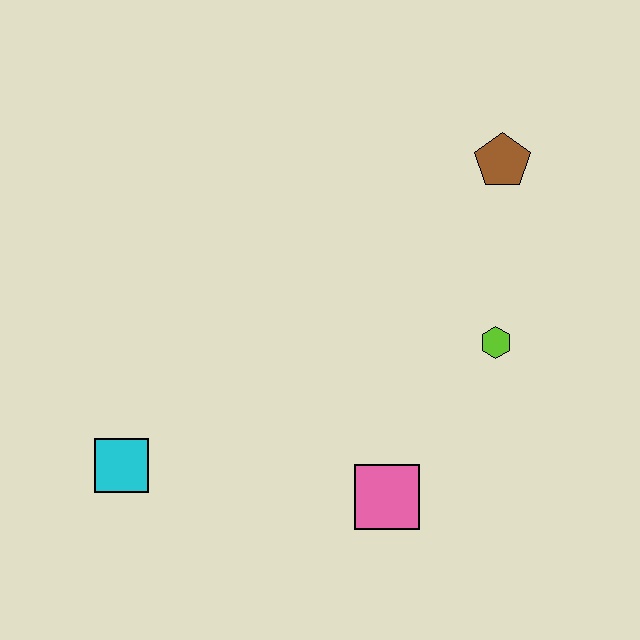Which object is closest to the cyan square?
The pink square is closest to the cyan square.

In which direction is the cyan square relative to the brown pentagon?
The cyan square is to the left of the brown pentagon.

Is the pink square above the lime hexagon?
No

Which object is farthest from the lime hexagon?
The cyan square is farthest from the lime hexagon.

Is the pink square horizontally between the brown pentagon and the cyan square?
Yes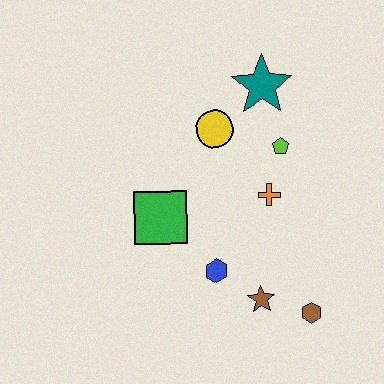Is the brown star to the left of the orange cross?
Yes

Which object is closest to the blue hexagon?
The brown star is closest to the blue hexagon.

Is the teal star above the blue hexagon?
Yes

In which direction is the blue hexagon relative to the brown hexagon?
The blue hexagon is to the left of the brown hexagon.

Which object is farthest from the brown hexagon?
The teal star is farthest from the brown hexagon.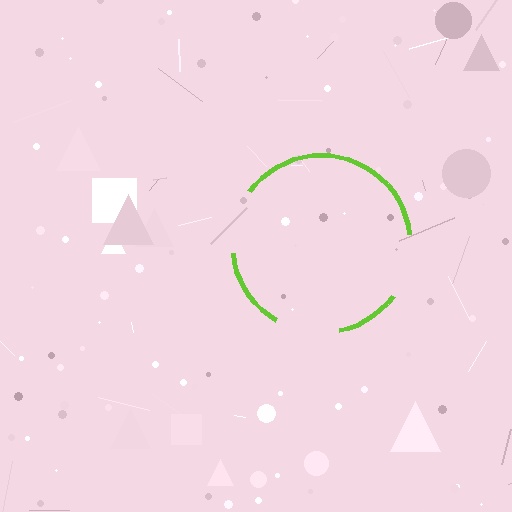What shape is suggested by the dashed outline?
The dashed outline suggests a circle.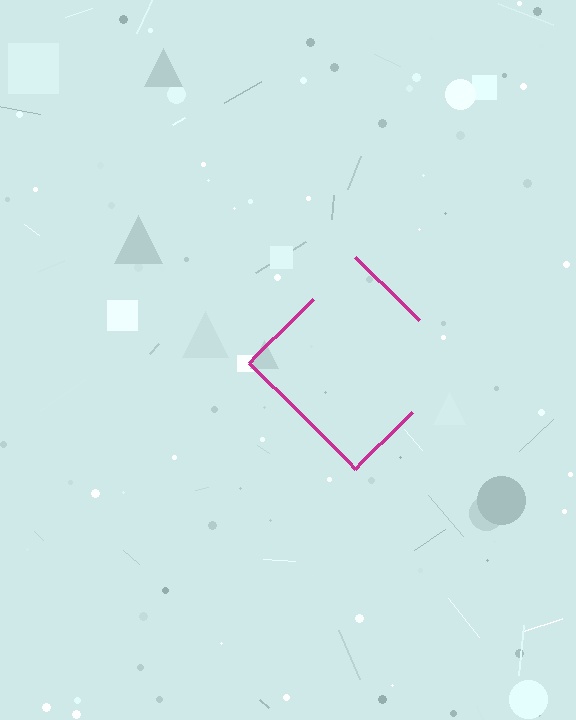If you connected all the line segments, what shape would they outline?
They would outline a diamond.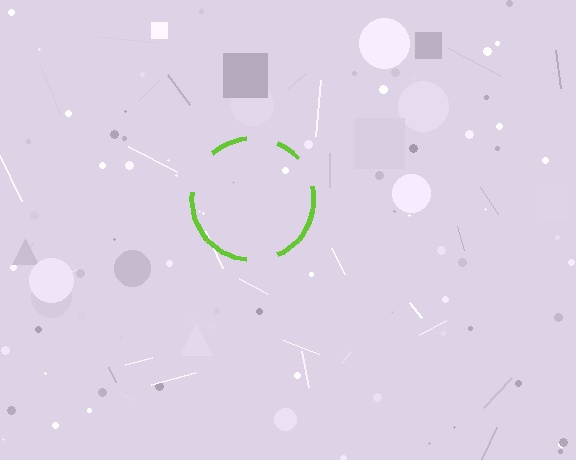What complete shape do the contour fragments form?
The contour fragments form a circle.